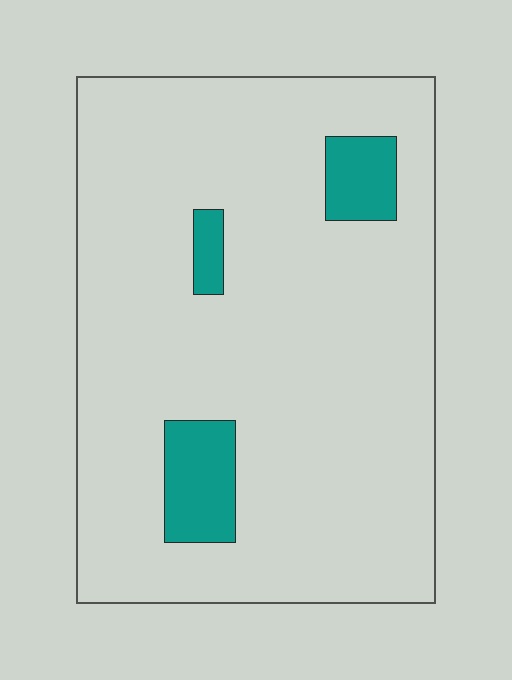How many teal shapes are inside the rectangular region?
3.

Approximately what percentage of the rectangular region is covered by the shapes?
Approximately 10%.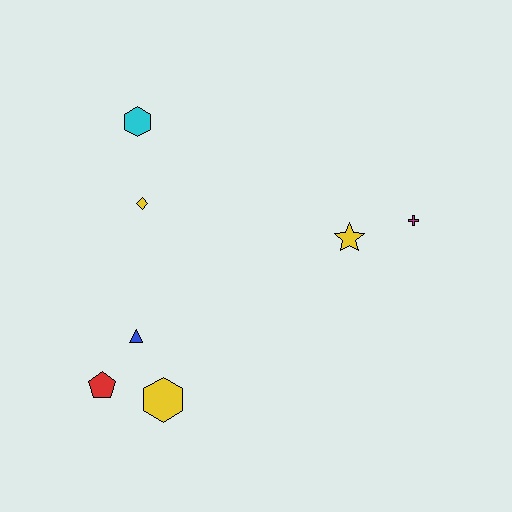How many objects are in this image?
There are 7 objects.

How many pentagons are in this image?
There is 1 pentagon.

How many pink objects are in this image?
There are no pink objects.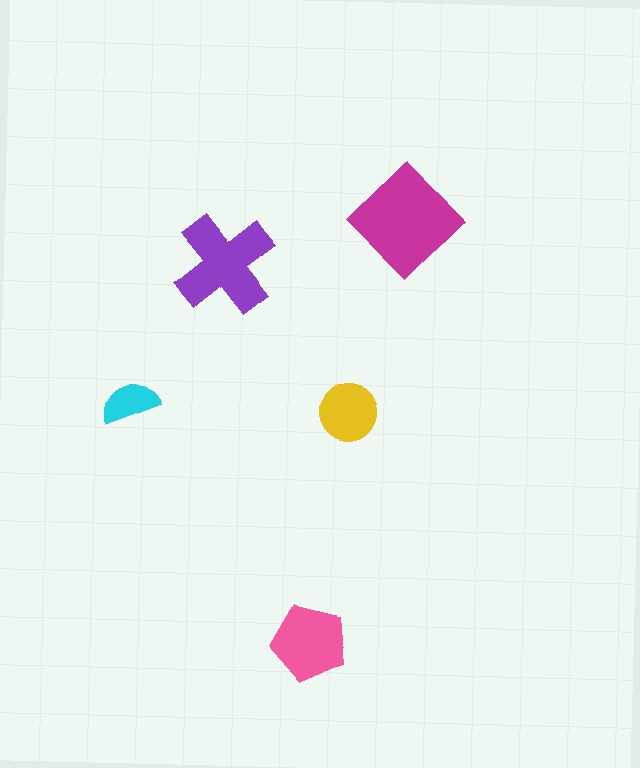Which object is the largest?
The magenta diamond.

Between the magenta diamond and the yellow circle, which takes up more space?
The magenta diamond.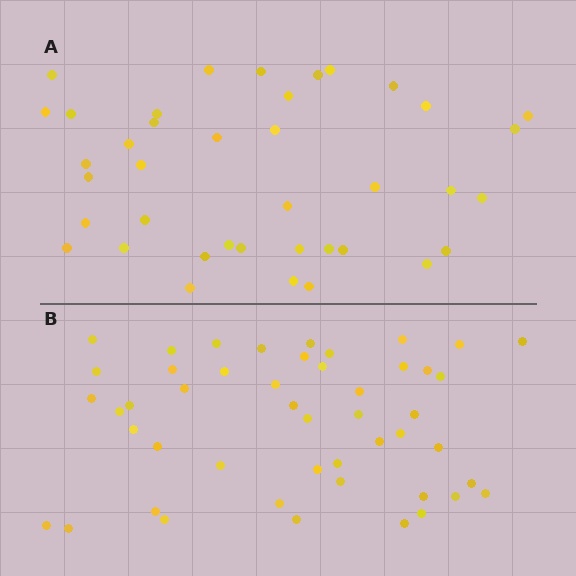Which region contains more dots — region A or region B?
Region B (the bottom region) has more dots.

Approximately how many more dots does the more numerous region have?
Region B has roughly 8 or so more dots than region A.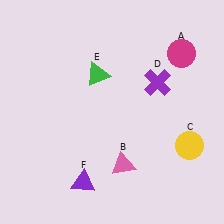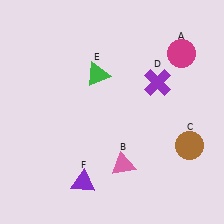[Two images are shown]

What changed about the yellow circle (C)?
In Image 1, C is yellow. In Image 2, it changed to brown.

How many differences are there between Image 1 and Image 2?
There is 1 difference between the two images.